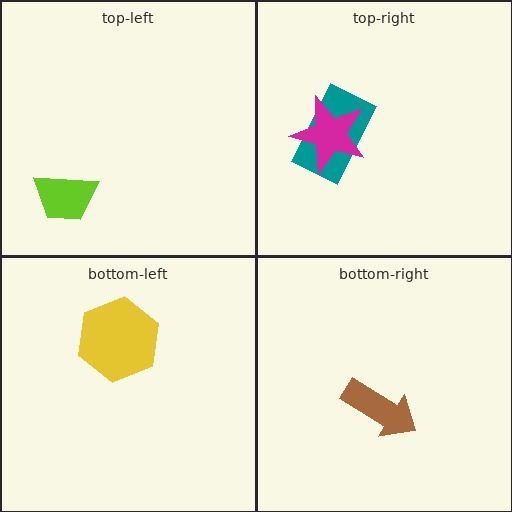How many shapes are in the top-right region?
2.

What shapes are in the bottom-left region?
The yellow hexagon.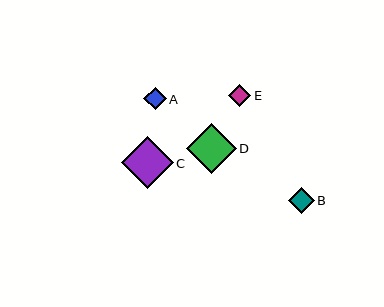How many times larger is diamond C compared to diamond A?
Diamond C is approximately 2.3 times the size of diamond A.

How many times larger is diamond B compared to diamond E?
Diamond B is approximately 1.1 times the size of diamond E.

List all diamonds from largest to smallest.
From largest to smallest: C, D, B, A, E.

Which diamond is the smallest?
Diamond E is the smallest with a size of approximately 22 pixels.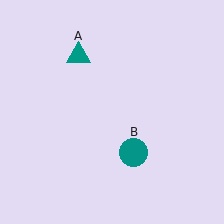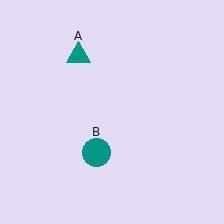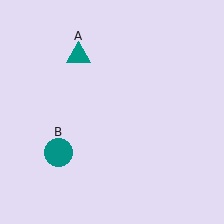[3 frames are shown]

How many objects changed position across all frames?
1 object changed position: teal circle (object B).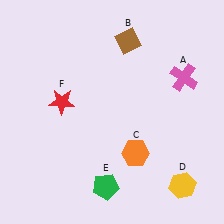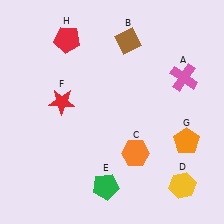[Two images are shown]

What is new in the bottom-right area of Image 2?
An orange pentagon (G) was added in the bottom-right area of Image 2.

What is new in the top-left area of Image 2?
A red pentagon (H) was added in the top-left area of Image 2.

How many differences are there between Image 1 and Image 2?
There are 2 differences between the two images.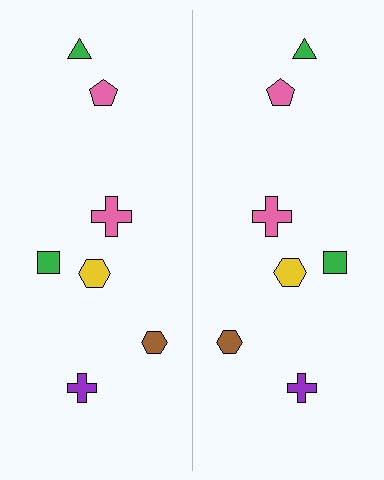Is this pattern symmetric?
Yes, this pattern has bilateral (reflection) symmetry.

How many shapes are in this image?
There are 14 shapes in this image.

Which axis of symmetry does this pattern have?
The pattern has a vertical axis of symmetry running through the center of the image.